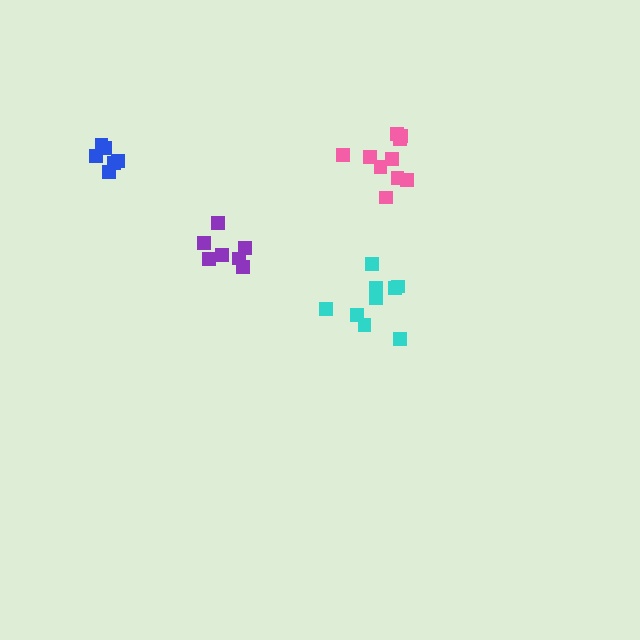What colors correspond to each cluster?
The clusters are colored: pink, purple, cyan, blue.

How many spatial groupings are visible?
There are 4 spatial groupings.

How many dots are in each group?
Group 1: 10 dots, Group 2: 7 dots, Group 3: 9 dots, Group 4: 6 dots (32 total).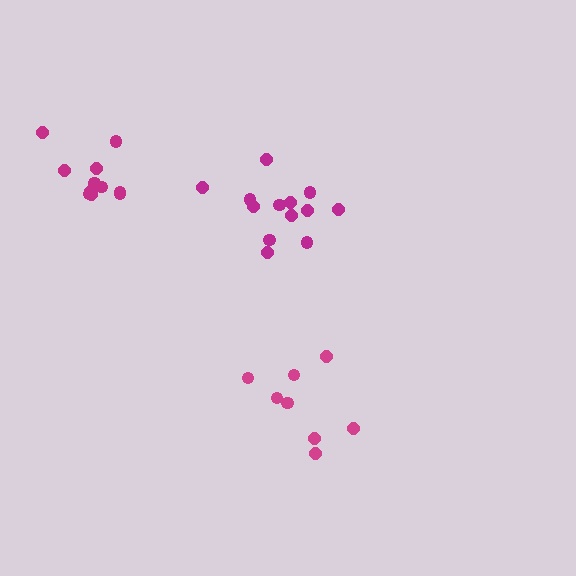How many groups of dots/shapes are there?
There are 3 groups.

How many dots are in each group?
Group 1: 13 dots, Group 2: 8 dots, Group 3: 11 dots (32 total).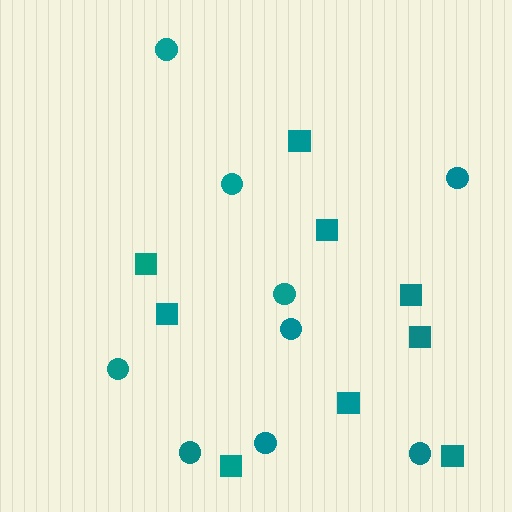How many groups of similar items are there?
There are 2 groups: one group of squares (9) and one group of circles (9).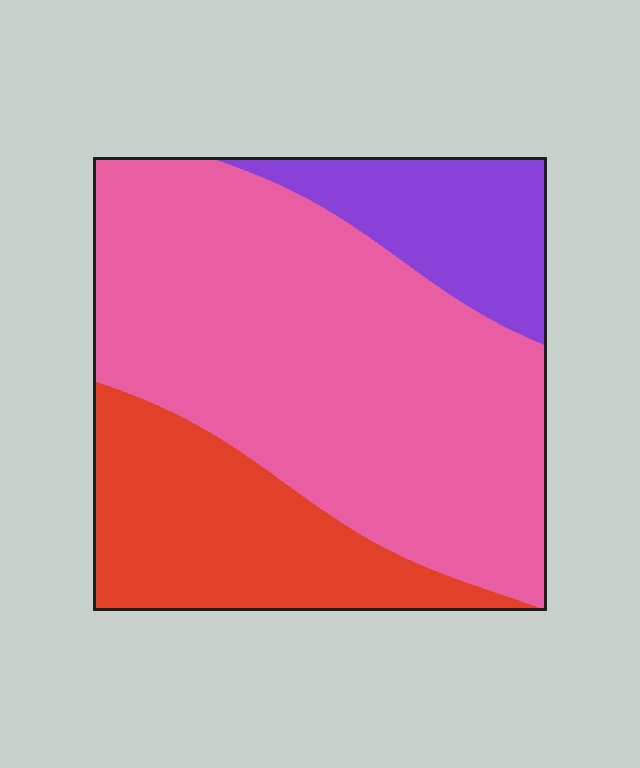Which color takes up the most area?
Pink, at roughly 60%.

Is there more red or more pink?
Pink.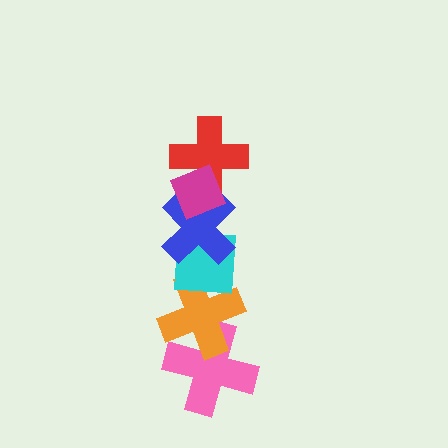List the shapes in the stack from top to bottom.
From top to bottom: the magenta diamond, the red cross, the blue cross, the cyan square, the orange cross, the pink cross.